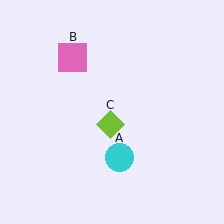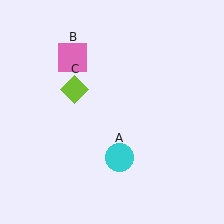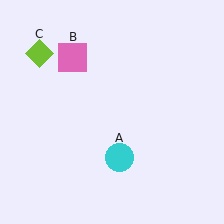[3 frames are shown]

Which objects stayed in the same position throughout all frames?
Cyan circle (object A) and pink square (object B) remained stationary.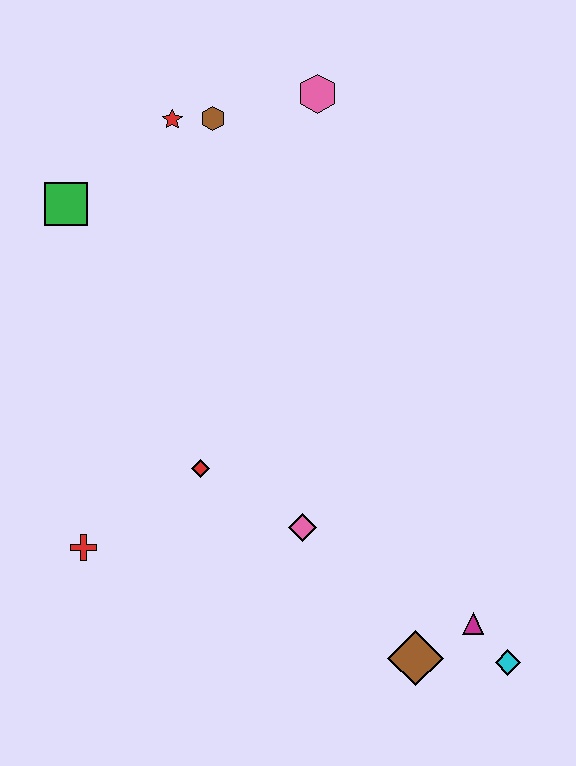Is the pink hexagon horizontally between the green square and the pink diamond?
No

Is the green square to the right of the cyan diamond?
No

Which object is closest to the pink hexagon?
The brown hexagon is closest to the pink hexagon.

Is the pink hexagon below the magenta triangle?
No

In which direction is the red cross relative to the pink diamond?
The red cross is to the left of the pink diamond.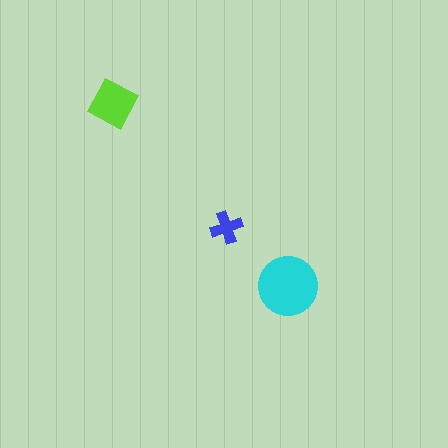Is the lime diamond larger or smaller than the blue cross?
Larger.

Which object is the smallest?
The blue cross.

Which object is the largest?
The cyan circle.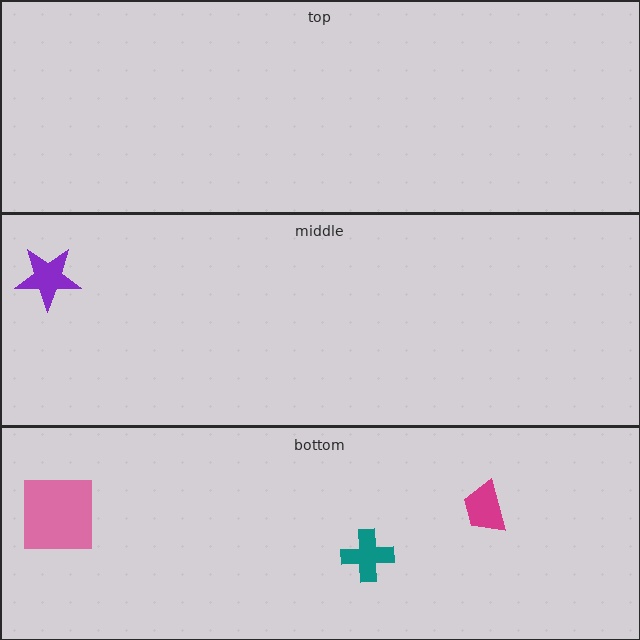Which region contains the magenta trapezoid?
The bottom region.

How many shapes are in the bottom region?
3.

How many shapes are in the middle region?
1.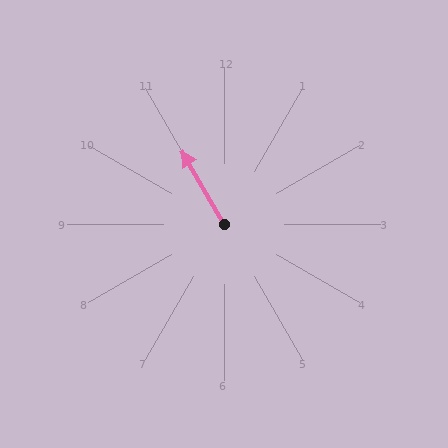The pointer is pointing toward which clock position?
Roughly 11 o'clock.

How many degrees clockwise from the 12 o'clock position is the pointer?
Approximately 330 degrees.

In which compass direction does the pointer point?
Northwest.